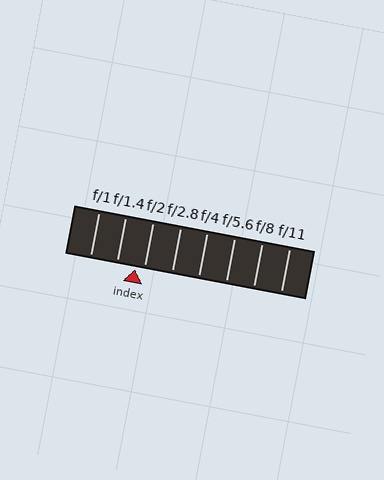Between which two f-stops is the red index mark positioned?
The index mark is between f/1.4 and f/2.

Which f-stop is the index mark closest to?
The index mark is closest to f/2.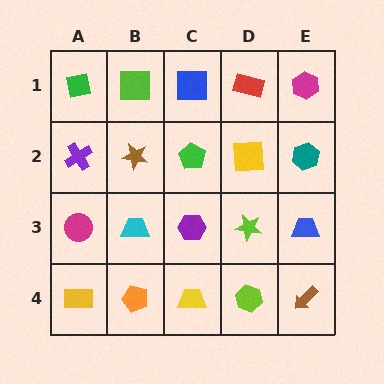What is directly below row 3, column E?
A brown arrow.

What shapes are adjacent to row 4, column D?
A lime star (row 3, column D), a yellow trapezoid (row 4, column C), a brown arrow (row 4, column E).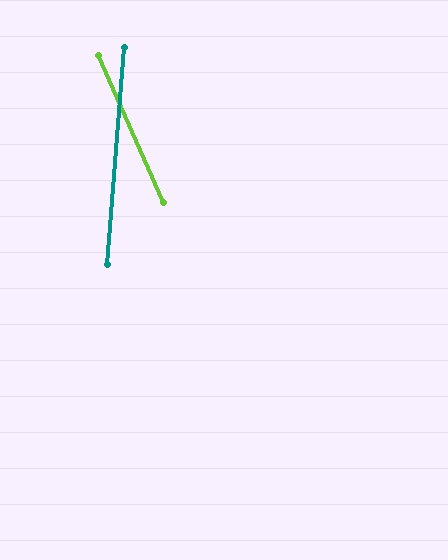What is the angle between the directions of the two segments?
Approximately 28 degrees.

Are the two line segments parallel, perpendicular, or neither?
Neither parallel nor perpendicular — they differ by about 28°.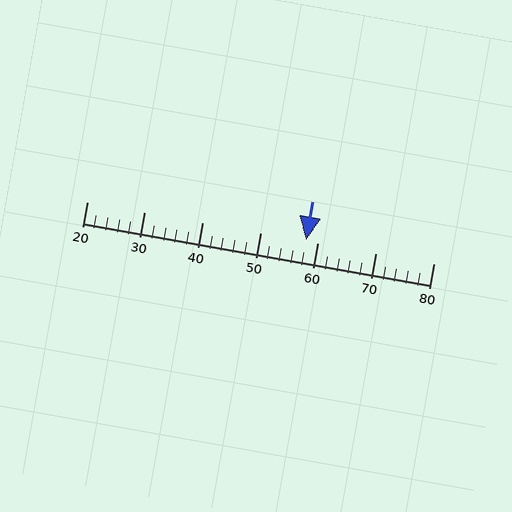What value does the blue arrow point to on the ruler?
The blue arrow points to approximately 58.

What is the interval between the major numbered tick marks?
The major tick marks are spaced 10 units apart.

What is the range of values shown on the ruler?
The ruler shows values from 20 to 80.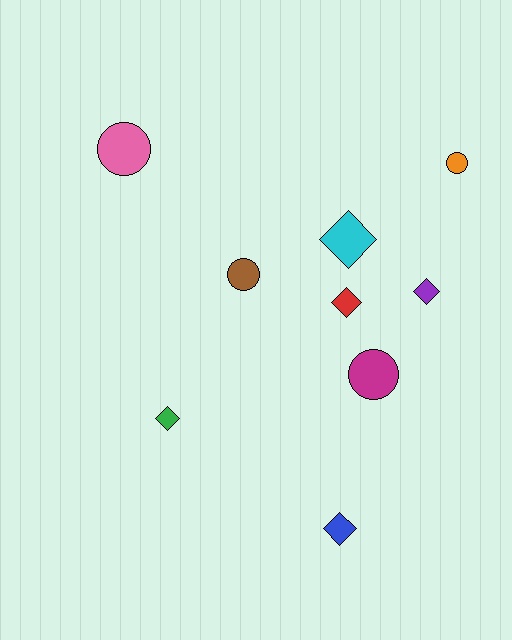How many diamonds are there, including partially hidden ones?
There are 5 diamonds.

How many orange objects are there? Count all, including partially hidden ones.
There is 1 orange object.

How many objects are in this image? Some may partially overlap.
There are 9 objects.